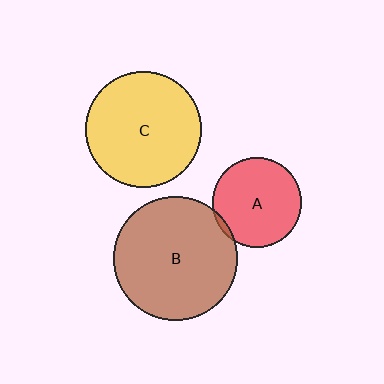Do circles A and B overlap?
Yes.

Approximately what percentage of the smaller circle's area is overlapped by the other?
Approximately 5%.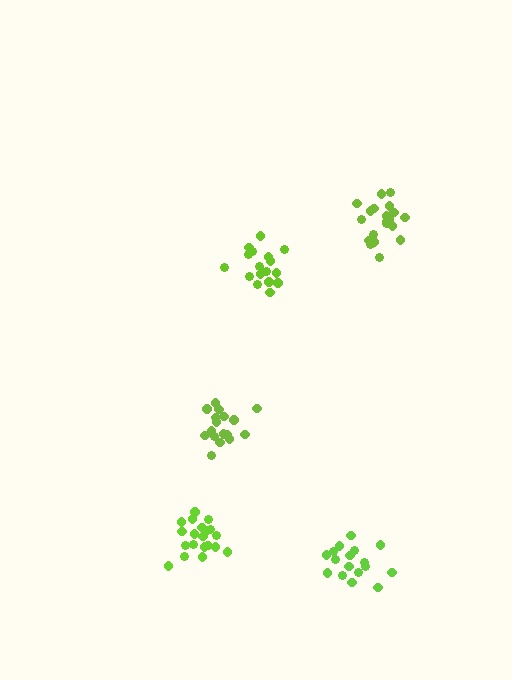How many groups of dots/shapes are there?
There are 5 groups.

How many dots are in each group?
Group 1: 17 dots, Group 2: 17 dots, Group 3: 17 dots, Group 4: 20 dots, Group 5: 21 dots (92 total).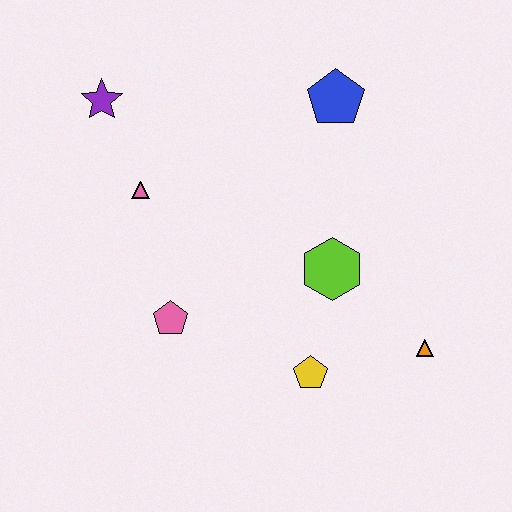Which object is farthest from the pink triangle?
The orange triangle is farthest from the pink triangle.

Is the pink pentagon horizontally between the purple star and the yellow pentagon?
Yes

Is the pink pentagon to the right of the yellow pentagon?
No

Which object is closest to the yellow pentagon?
The lime hexagon is closest to the yellow pentagon.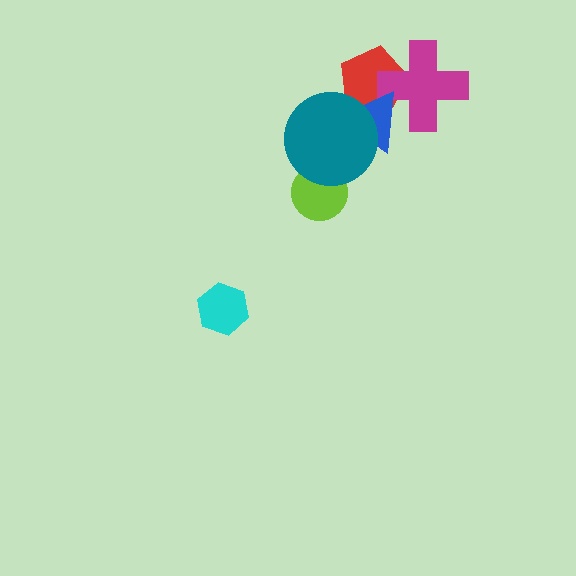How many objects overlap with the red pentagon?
3 objects overlap with the red pentagon.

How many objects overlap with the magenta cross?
2 objects overlap with the magenta cross.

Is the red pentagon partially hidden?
Yes, it is partially covered by another shape.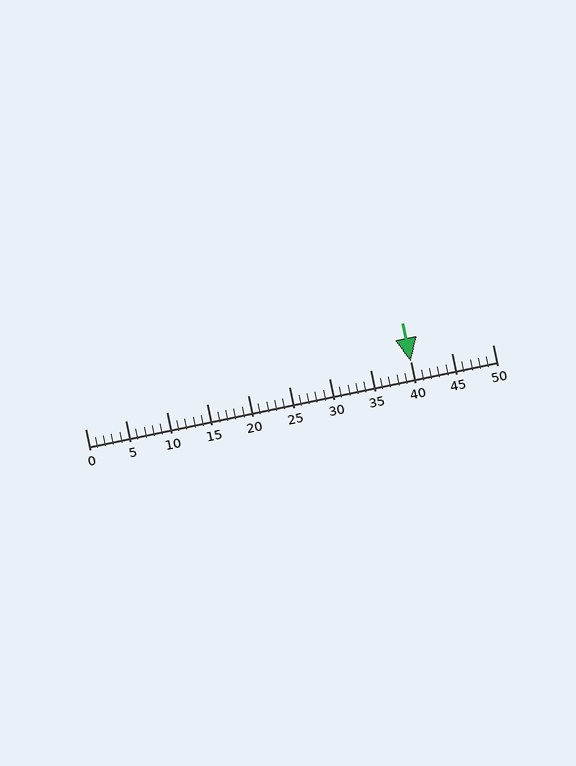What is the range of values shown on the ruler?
The ruler shows values from 0 to 50.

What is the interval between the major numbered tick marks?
The major tick marks are spaced 5 units apart.